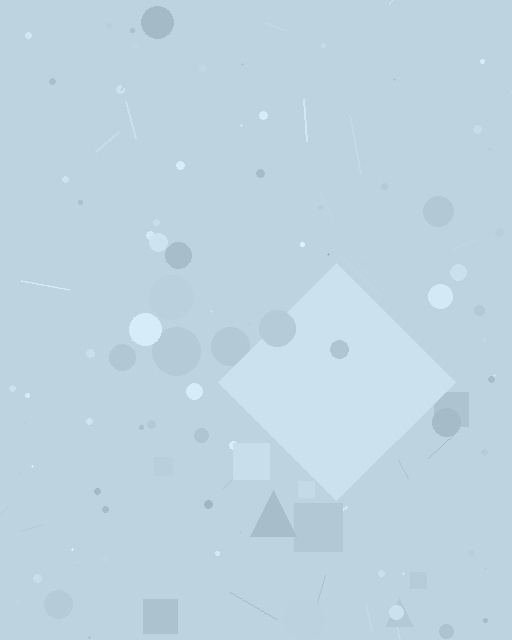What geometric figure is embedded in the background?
A diamond is embedded in the background.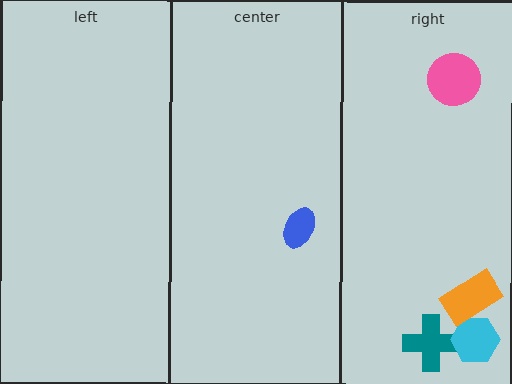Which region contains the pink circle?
The right region.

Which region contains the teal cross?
The right region.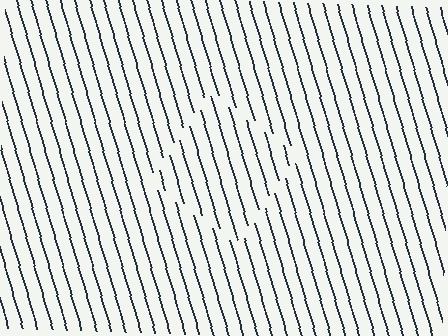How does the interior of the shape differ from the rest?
The interior of the shape contains the same grating, shifted by half a period — the contour is defined by the phase discontinuity where line-ends from the inner and outer gratings abut.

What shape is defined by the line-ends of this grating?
An illusory square. The interior of the shape contains the same grating, shifted by half a period — the contour is defined by the phase discontinuity where line-ends from the inner and outer gratings abut.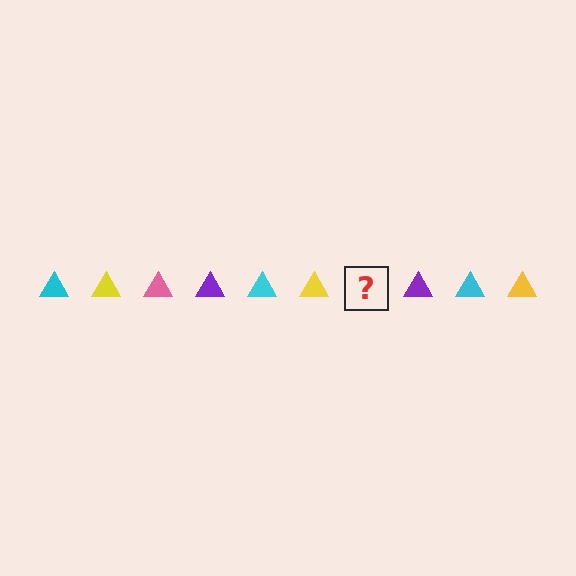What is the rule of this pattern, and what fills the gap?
The rule is that the pattern cycles through cyan, yellow, pink, purple triangles. The gap should be filled with a pink triangle.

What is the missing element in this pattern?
The missing element is a pink triangle.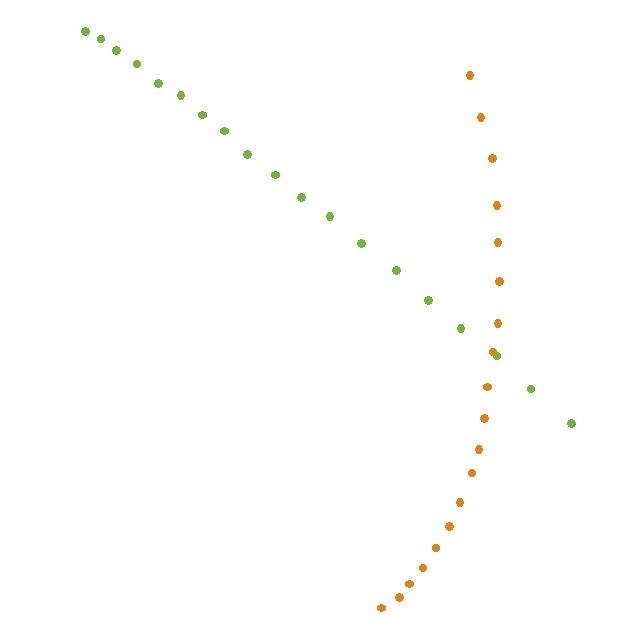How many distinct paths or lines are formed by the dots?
There are 2 distinct paths.